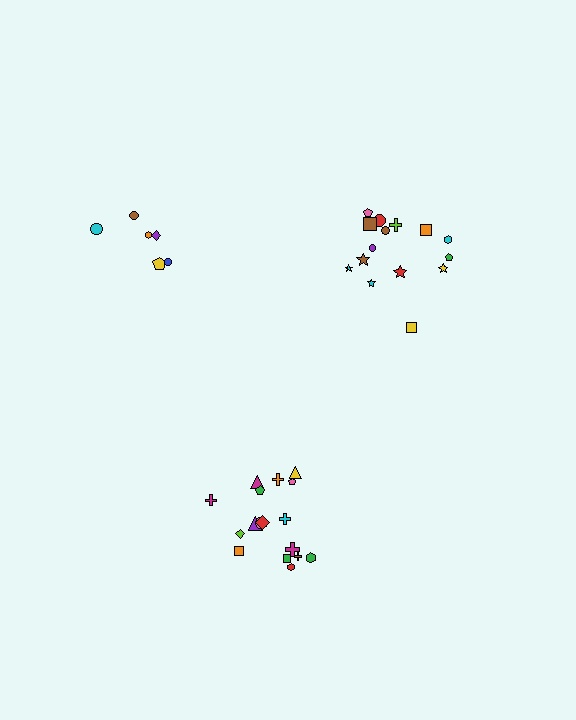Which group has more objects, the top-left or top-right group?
The top-right group.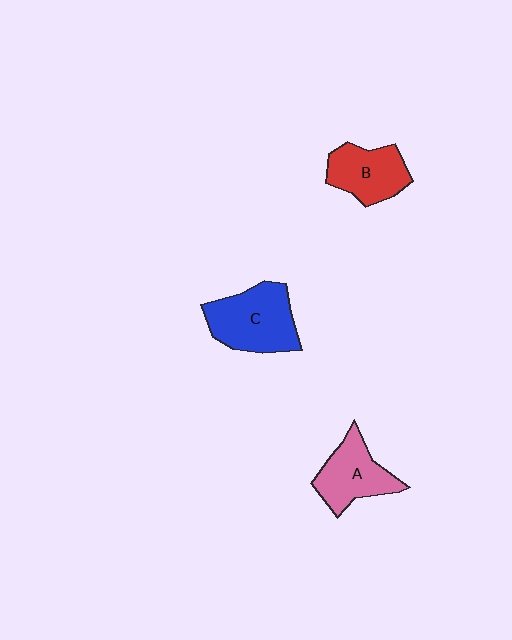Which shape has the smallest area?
Shape B (red).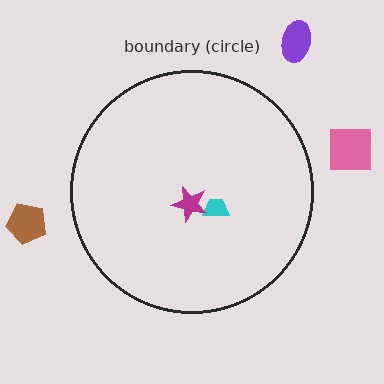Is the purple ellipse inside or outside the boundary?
Outside.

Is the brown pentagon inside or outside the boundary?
Outside.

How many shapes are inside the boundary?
2 inside, 3 outside.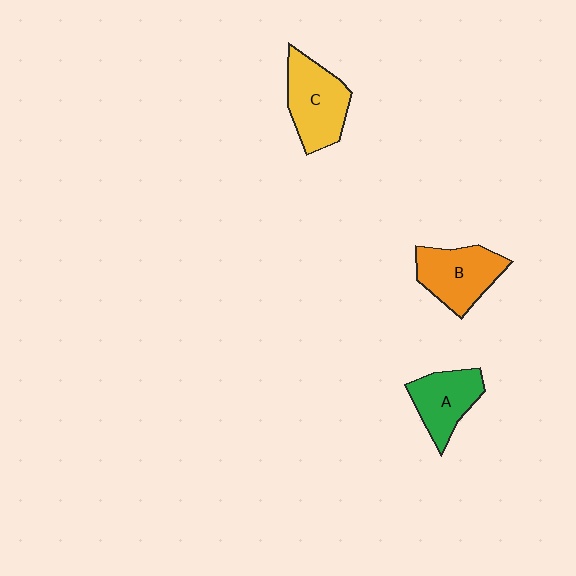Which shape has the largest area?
Shape C (yellow).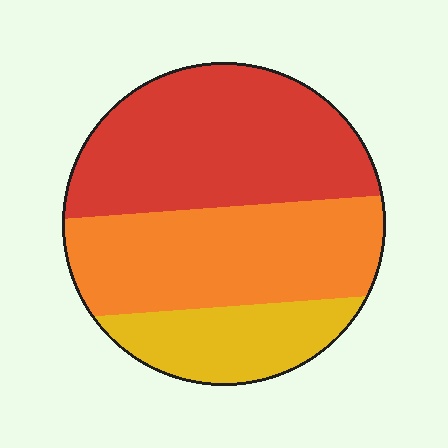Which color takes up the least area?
Yellow, at roughly 20%.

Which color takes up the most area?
Red, at roughly 45%.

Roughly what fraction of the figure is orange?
Orange covers about 40% of the figure.